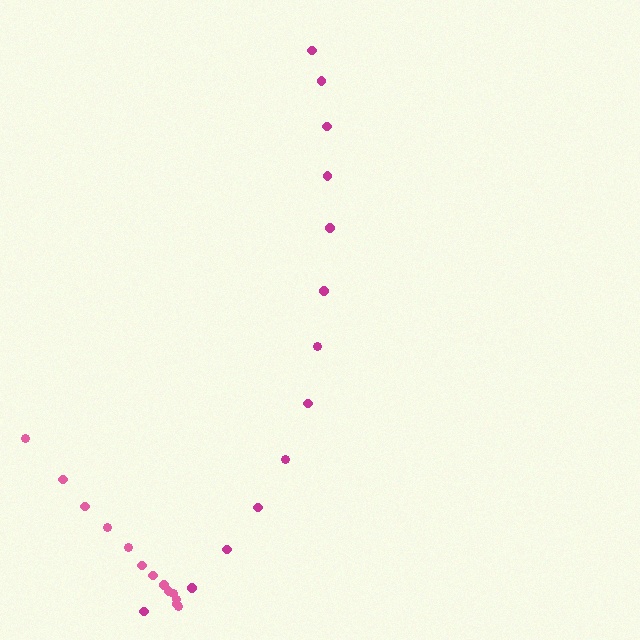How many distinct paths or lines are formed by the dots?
There are 2 distinct paths.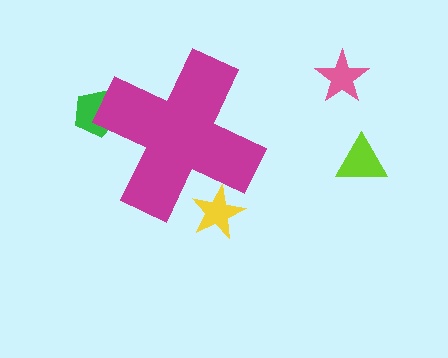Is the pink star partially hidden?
No, the pink star is fully visible.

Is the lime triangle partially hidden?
No, the lime triangle is fully visible.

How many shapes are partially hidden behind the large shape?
2 shapes are partially hidden.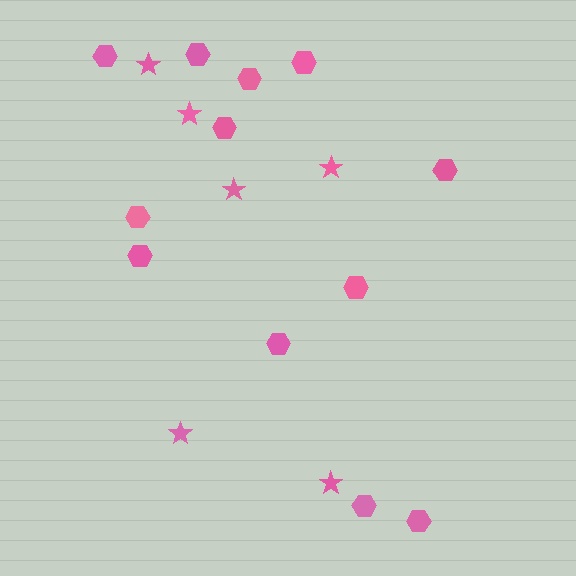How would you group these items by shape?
There are 2 groups: one group of hexagons (12) and one group of stars (6).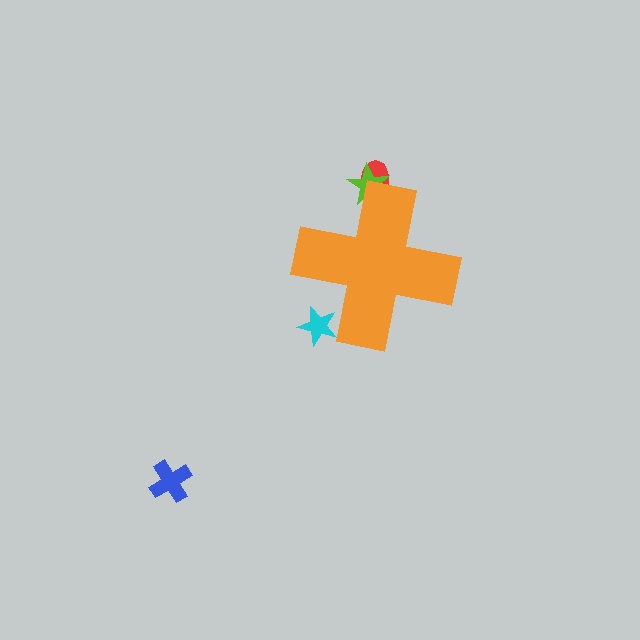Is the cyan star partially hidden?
Yes, the cyan star is partially hidden behind the orange cross.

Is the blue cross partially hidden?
No, the blue cross is fully visible.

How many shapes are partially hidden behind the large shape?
3 shapes are partially hidden.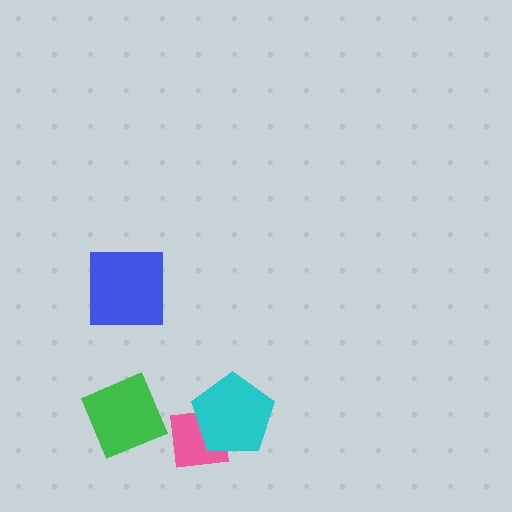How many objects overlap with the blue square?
0 objects overlap with the blue square.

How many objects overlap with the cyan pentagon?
1 object overlaps with the cyan pentagon.